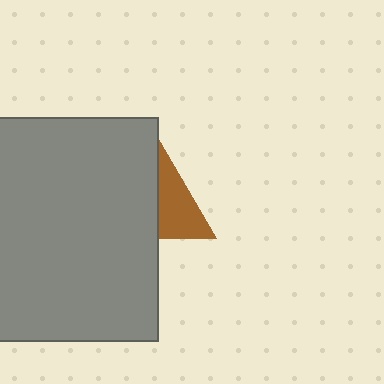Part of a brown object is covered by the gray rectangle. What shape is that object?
It is a triangle.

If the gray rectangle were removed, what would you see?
You would see the complete brown triangle.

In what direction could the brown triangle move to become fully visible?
The brown triangle could move right. That would shift it out from behind the gray rectangle entirely.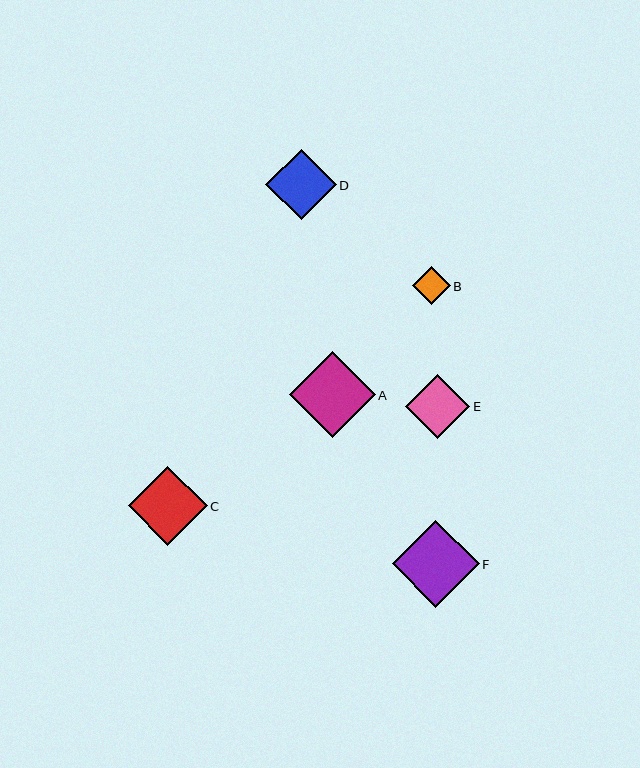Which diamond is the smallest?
Diamond B is the smallest with a size of approximately 38 pixels.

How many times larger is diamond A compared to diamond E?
Diamond A is approximately 1.3 times the size of diamond E.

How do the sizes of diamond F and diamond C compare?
Diamond F and diamond C are approximately the same size.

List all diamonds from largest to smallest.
From largest to smallest: F, A, C, D, E, B.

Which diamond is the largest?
Diamond F is the largest with a size of approximately 87 pixels.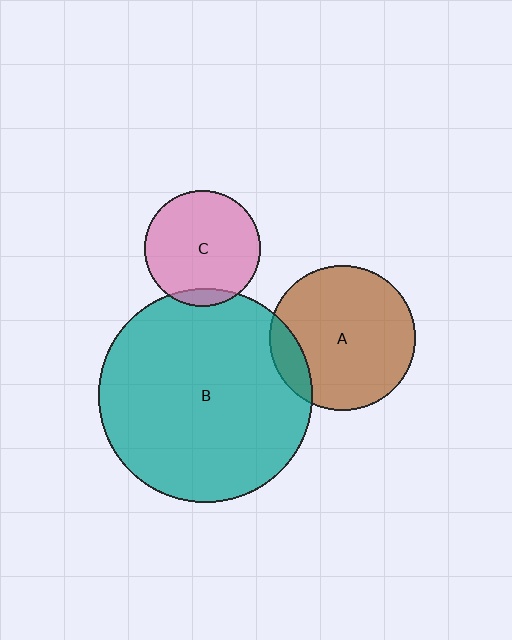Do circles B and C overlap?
Yes.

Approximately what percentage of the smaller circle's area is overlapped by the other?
Approximately 10%.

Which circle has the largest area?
Circle B (teal).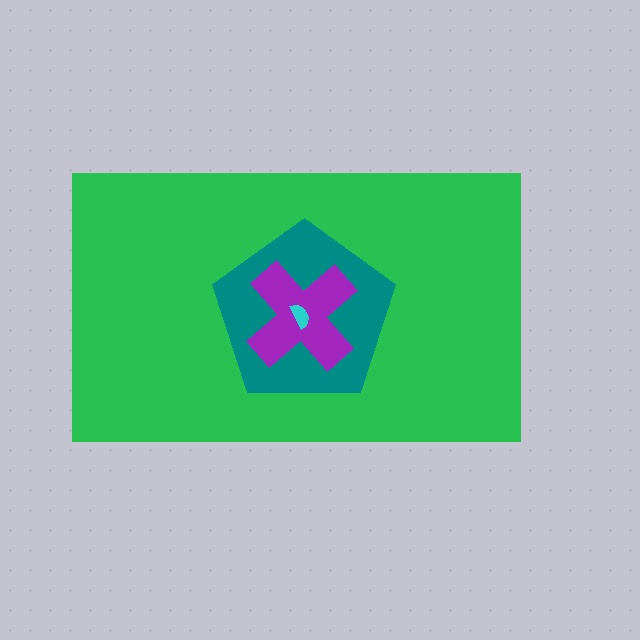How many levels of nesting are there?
4.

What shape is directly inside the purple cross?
The cyan semicircle.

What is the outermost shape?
The green rectangle.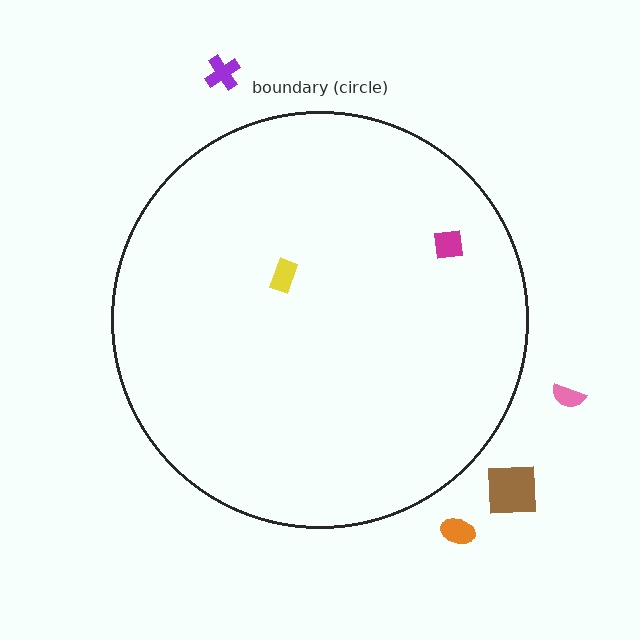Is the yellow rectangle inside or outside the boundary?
Inside.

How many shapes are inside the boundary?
2 inside, 4 outside.